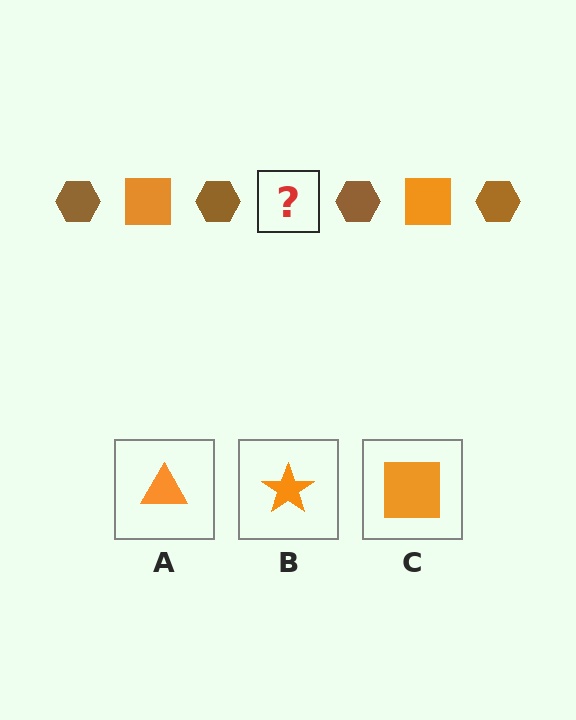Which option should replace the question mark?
Option C.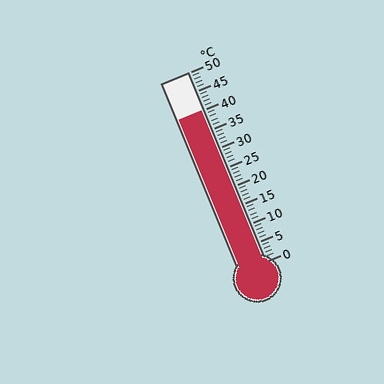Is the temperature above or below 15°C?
The temperature is above 15°C.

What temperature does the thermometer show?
The thermometer shows approximately 40°C.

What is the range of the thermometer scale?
The thermometer scale ranges from 0°C to 50°C.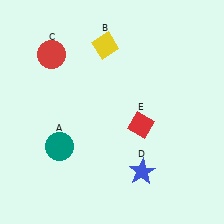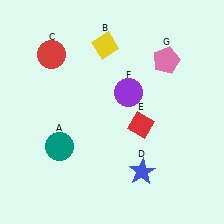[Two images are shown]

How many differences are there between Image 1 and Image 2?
There are 2 differences between the two images.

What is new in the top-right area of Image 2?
A purple circle (F) was added in the top-right area of Image 2.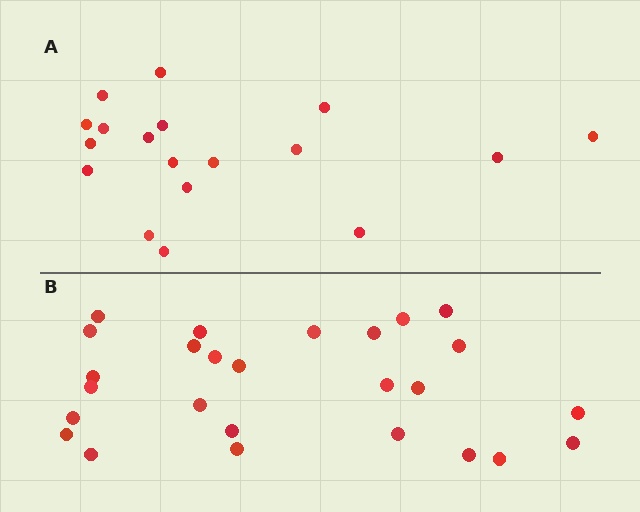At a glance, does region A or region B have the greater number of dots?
Region B (the bottom region) has more dots.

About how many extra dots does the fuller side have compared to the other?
Region B has roughly 8 or so more dots than region A.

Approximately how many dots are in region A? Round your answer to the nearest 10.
About 20 dots. (The exact count is 18, which rounds to 20.)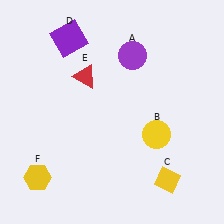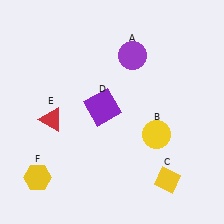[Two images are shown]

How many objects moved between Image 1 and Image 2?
2 objects moved between the two images.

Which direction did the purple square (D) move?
The purple square (D) moved down.